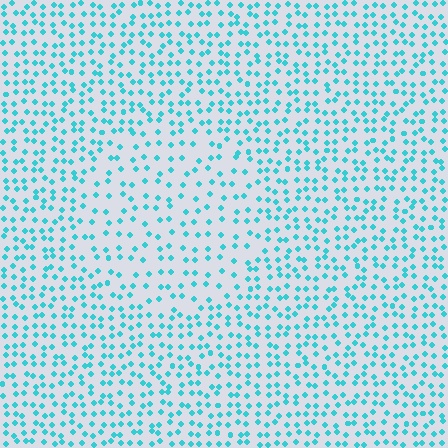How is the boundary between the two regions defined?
The boundary is defined by a change in element density (approximately 1.7x ratio). All elements are the same color, size, and shape.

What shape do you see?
I see a circle.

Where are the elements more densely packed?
The elements are more densely packed outside the circle boundary.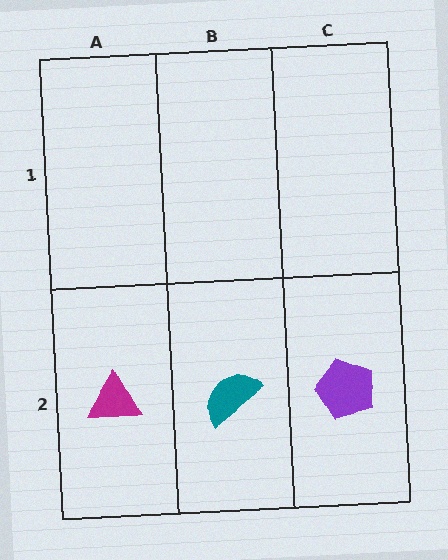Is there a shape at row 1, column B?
No, that cell is empty.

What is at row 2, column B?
A teal semicircle.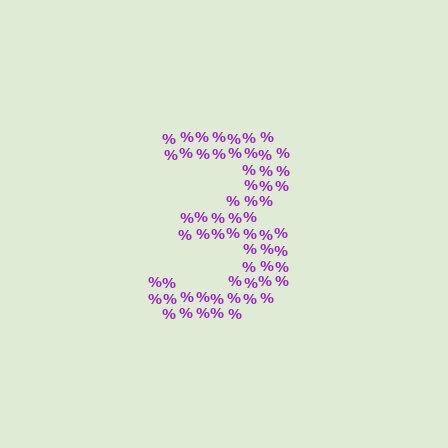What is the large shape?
The large shape is the digit 3.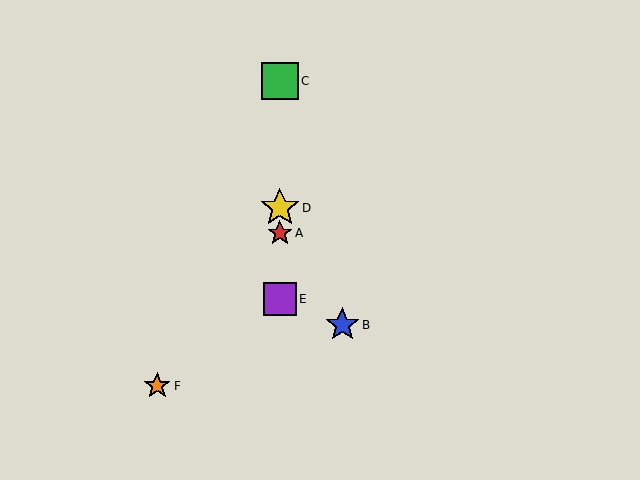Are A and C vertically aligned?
Yes, both are at x≈280.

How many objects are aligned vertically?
4 objects (A, C, D, E) are aligned vertically.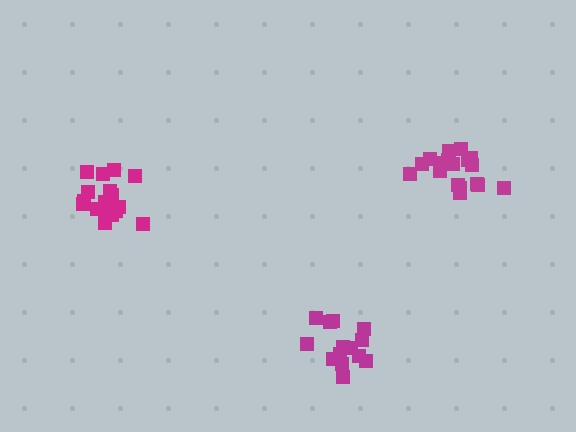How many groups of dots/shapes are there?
There are 3 groups.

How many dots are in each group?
Group 1: 18 dots, Group 2: 14 dots, Group 3: 18 dots (50 total).